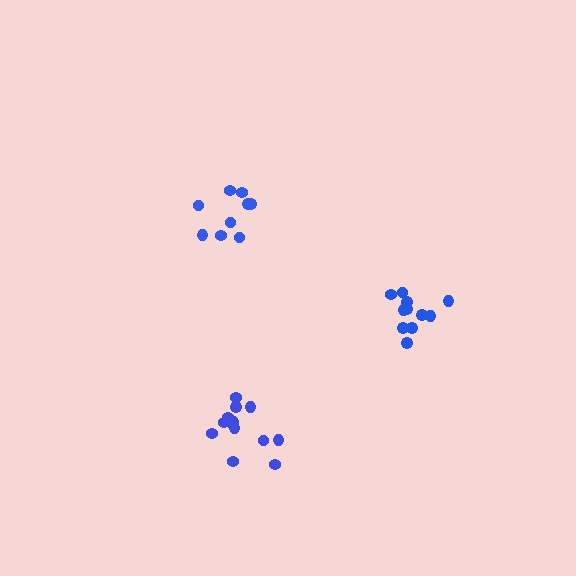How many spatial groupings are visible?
There are 3 spatial groupings.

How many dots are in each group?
Group 1: 11 dots, Group 2: 14 dots, Group 3: 9 dots (34 total).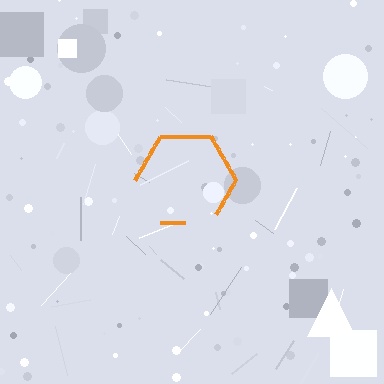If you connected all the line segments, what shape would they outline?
They would outline a hexagon.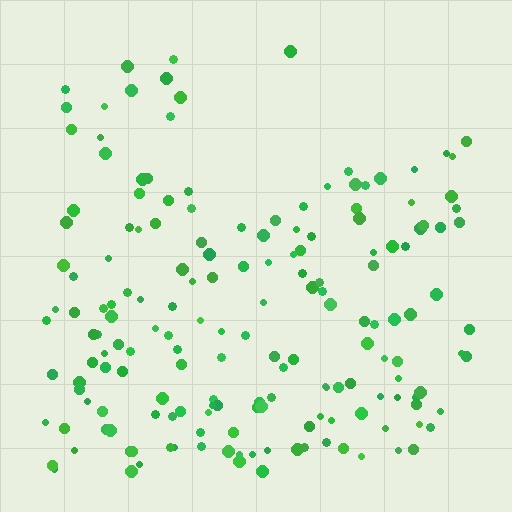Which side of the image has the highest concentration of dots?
The bottom.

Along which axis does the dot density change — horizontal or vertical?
Vertical.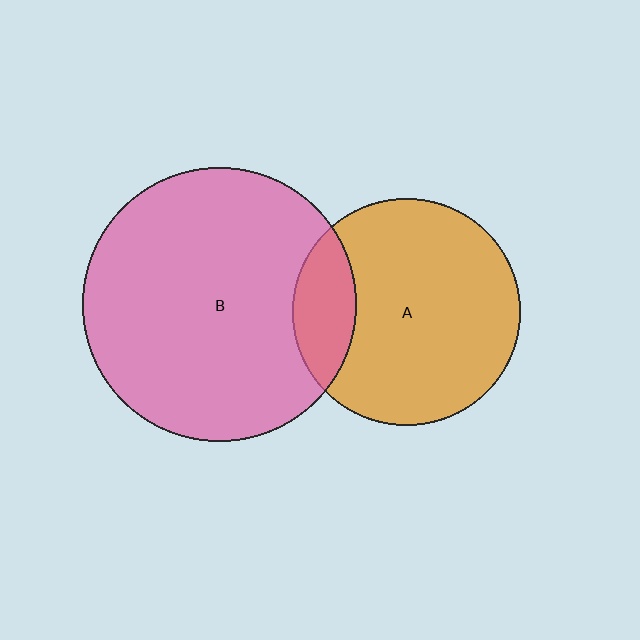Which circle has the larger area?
Circle B (pink).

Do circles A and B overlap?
Yes.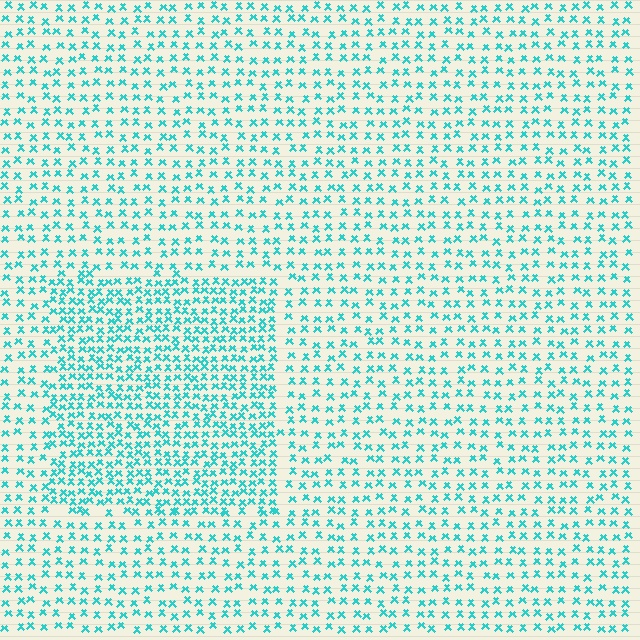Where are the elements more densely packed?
The elements are more densely packed inside the rectangle boundary.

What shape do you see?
I see a rectangle.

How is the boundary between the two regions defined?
The boundary is defined by a change in element density (approximately 1.8x ratio). All elements are the same color, size, and shape.